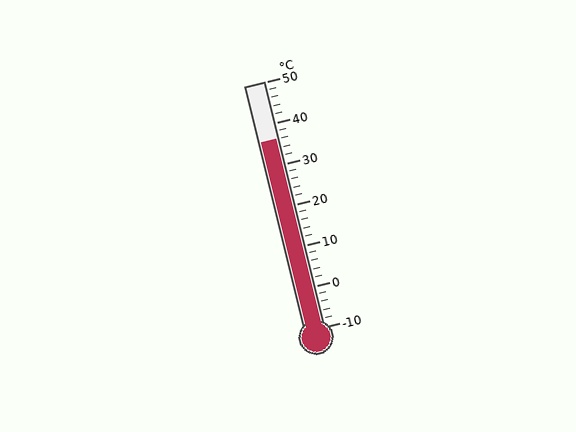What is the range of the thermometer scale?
The thermometer scale ranges from -10°C to 50°C.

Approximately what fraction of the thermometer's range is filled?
The thermometer is filled to approximately 75% of its range.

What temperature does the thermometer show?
The thermometer shows approximately 36°C.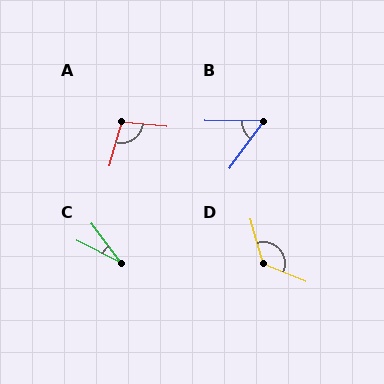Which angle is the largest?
D, at approximately 128 degrees.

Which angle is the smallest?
C, at approximately 27 degrees.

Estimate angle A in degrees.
Approximately 100 degrees.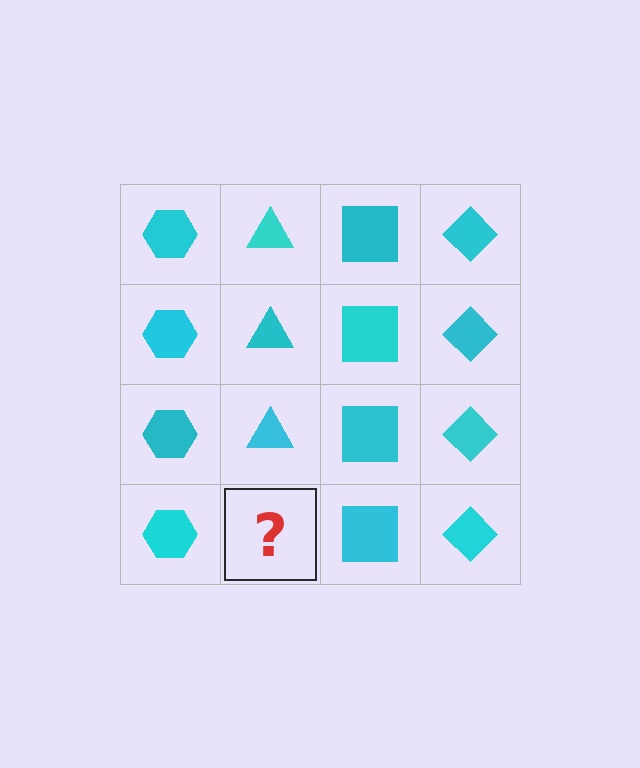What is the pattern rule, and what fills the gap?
The rule is that each column has a consistent shape. The gap should be filled with a cyan triangle.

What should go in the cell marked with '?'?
The missing cell should contain a cyan triangle.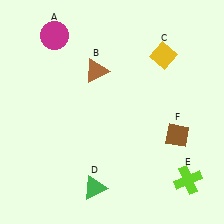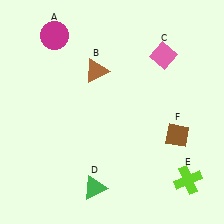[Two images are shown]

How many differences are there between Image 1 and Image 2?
There is 1 difference between the two images.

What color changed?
The diamond (C) changed from yellow in Image 1 to pink in Image 2.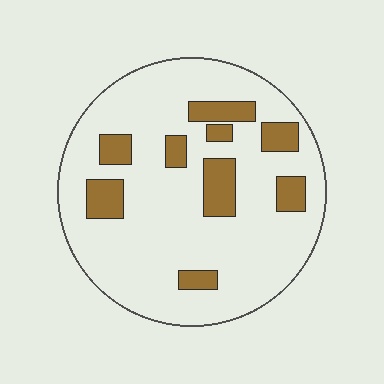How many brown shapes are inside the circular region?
9.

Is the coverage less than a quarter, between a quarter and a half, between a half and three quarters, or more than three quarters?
Less than a quarter.